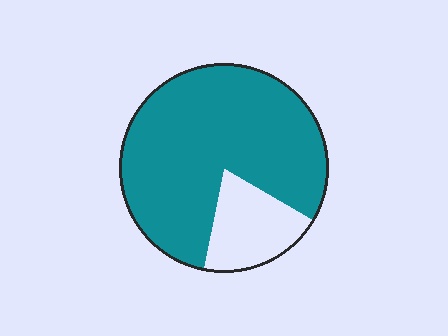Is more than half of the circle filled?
Yes.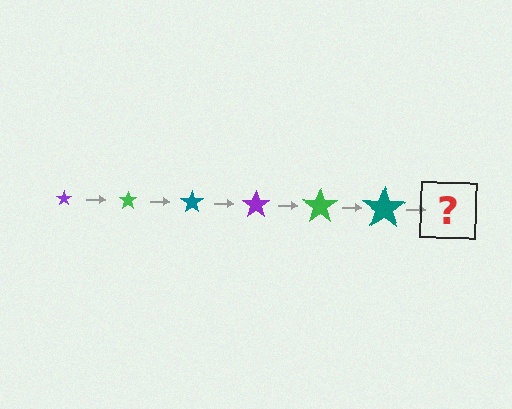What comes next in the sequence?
The next element should be a purple star, larger than the previous one.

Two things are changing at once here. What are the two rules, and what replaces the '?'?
The two rules are that the star grows larger each step and the color cycles through purple, green, and teal. The '?' should be a purple star, larger than the previous one.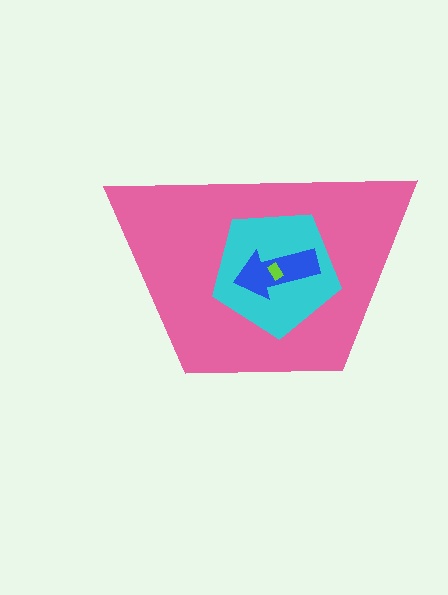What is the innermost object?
The lime rectangle.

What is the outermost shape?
The pink trapezoid.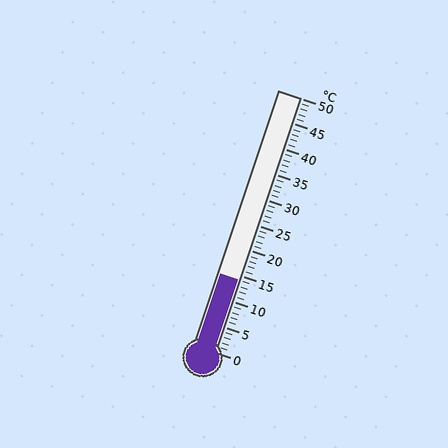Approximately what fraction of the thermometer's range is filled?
The thermometer is filled to approximately 30% of its range.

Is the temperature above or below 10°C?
The temperature is above 10°C.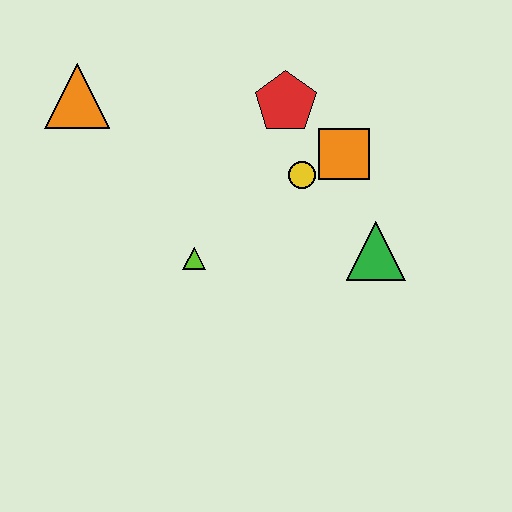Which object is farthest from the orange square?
The orange triangle is farthest from the orange square.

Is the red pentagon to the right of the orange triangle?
Yes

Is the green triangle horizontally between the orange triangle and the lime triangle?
No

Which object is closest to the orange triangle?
The lime triangle is closest to the orange triangle.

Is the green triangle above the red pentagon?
No